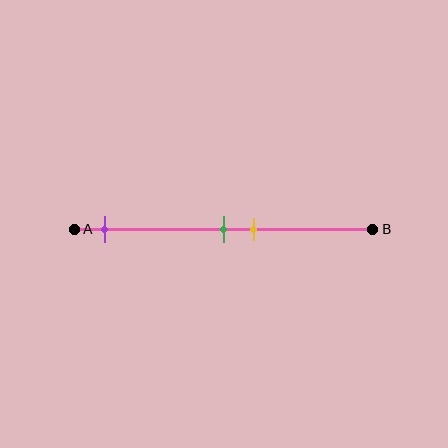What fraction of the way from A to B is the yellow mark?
The yellow mark is approximately 60% (0.6) of the way from A to B.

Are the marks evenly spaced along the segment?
No, the marks are not evenly spaced.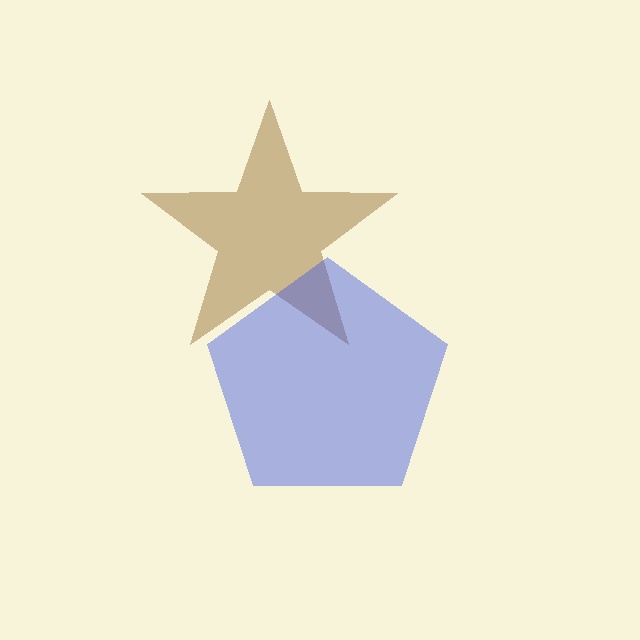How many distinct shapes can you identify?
There are 2 distinct shapes: a brown star, a blue pentagon.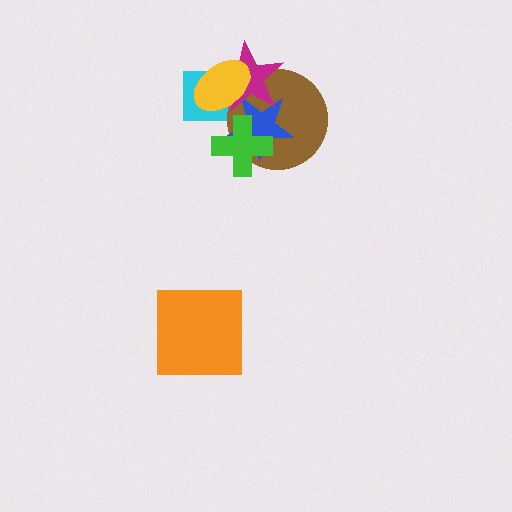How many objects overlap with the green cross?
3 objects overlap with the green cross.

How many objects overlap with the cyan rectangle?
5 objects overlap with the cyan rectangle.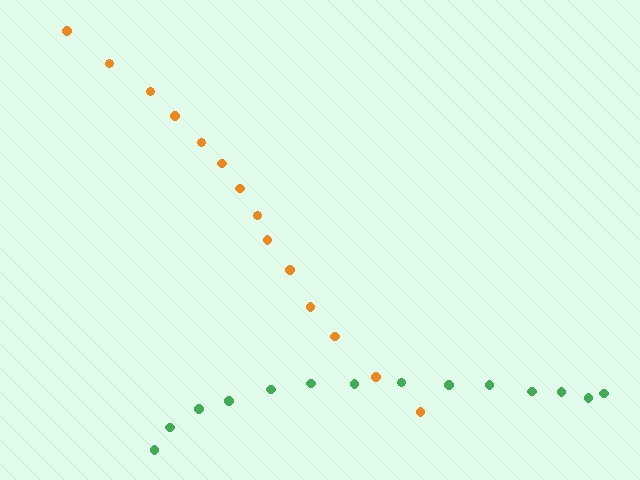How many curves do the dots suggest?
There are 2 distinct paths.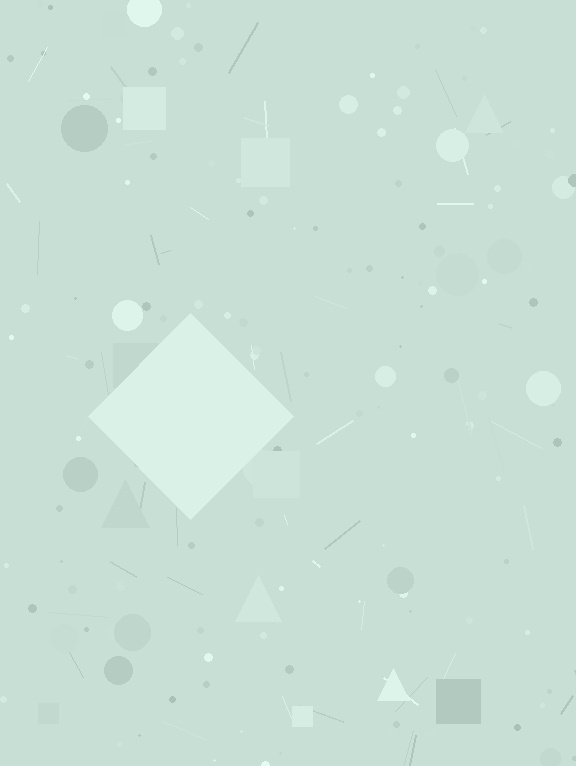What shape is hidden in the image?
A diamond is hidden in the image.